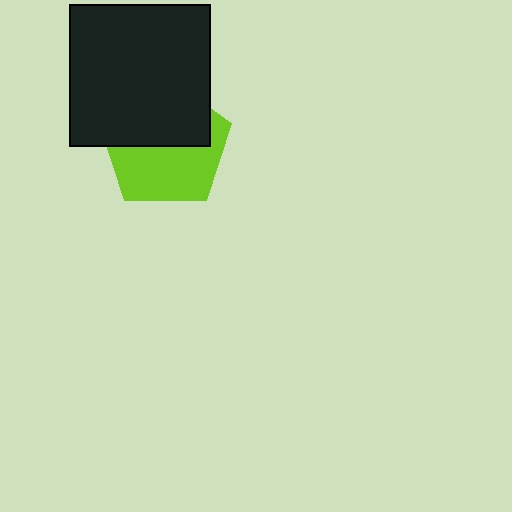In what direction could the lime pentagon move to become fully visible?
The lime pentagon could move down. That would shift it out from behind the black square entirely.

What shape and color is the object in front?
The object in front is a black square.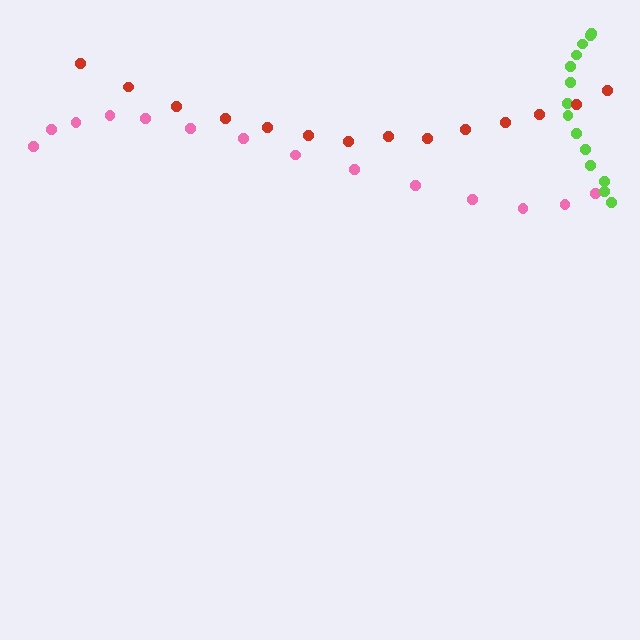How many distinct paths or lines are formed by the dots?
There are 3 distinct paths.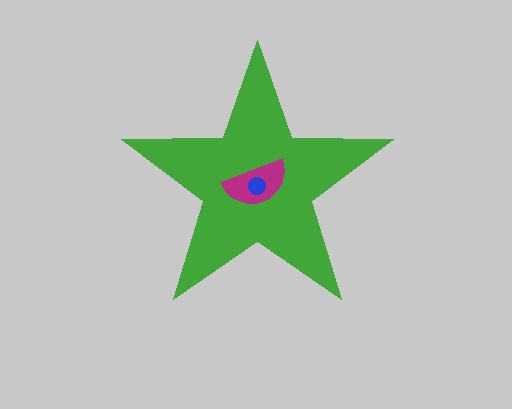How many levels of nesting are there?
3.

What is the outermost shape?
The green star.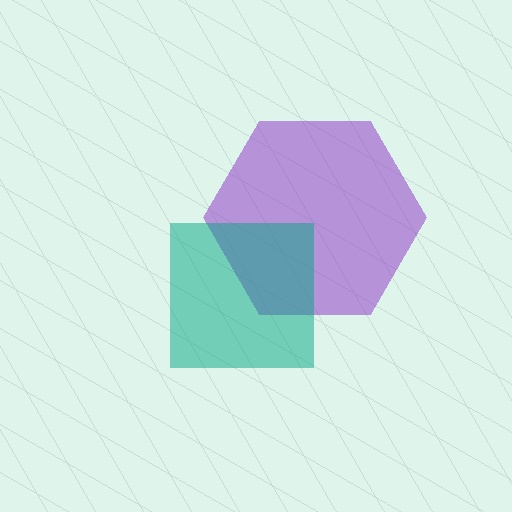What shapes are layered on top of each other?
The layered shapes are: a purple hexagon, a teal square.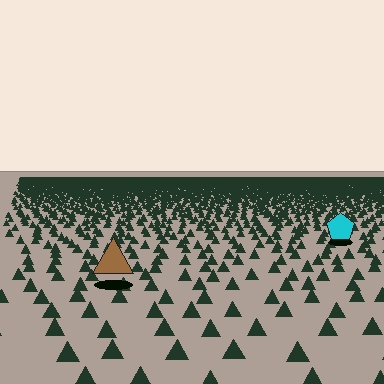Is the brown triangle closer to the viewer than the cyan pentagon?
Yes. The brown triangle is closer — you can tell from the texture gradient: the ground texture is coarser near it.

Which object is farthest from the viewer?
The cyan pentagon is farthest from the viewer. It appears smaller and the ground texture around it is denser.